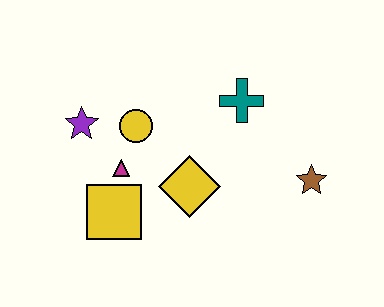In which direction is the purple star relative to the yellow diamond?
The purple star is to the left of the yellow diamond.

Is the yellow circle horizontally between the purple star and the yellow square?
No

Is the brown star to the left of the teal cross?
No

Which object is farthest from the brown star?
The purple star is farthest from the brown star.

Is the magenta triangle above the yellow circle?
No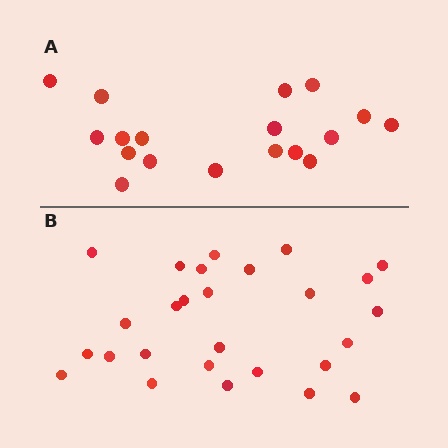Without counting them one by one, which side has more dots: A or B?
Region B (the bottom region) has more dots.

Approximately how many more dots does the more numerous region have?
Region B has roughly 8 or so more dots than region A.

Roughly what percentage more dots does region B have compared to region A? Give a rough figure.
About 50% more.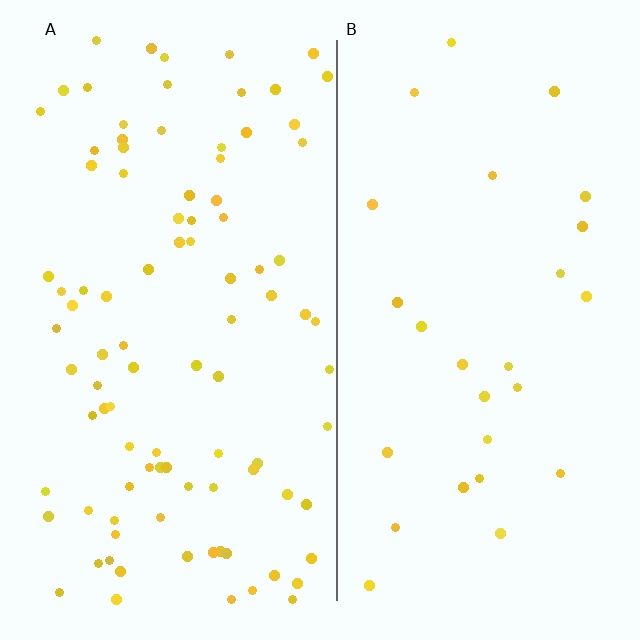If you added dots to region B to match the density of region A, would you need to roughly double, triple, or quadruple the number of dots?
Approximately triple.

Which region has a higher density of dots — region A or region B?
A (the left).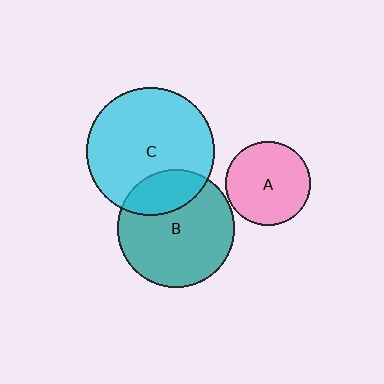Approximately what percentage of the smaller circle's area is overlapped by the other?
Approximately 25%.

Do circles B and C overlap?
Yes.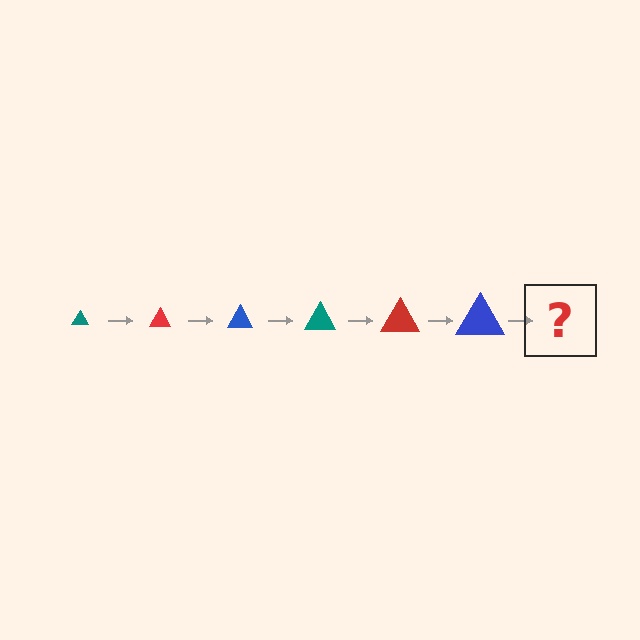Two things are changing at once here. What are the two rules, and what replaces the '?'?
The two rules are that the triangle grows larger each step and the color cycles through teal, red, and blue. The '?' should be a teal triangle, larger than the previous one.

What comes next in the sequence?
The next element should be a teal triangle, larger than the previous one.